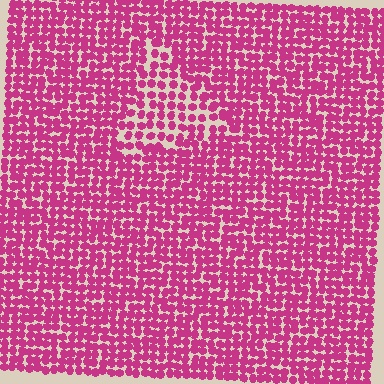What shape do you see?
I see a triangle.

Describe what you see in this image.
The image contains small magenta elements arranged at two different densities. A triangle-shaped region is visible where the elements are less densely packed than the surrounding area.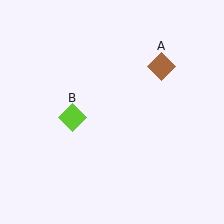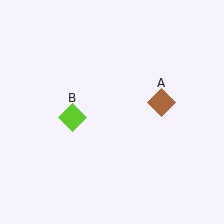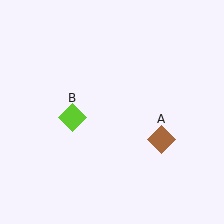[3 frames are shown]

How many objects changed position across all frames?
1 object changed position: brown diamond (object A).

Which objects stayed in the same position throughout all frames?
Lime diamond (object B) remained stationary.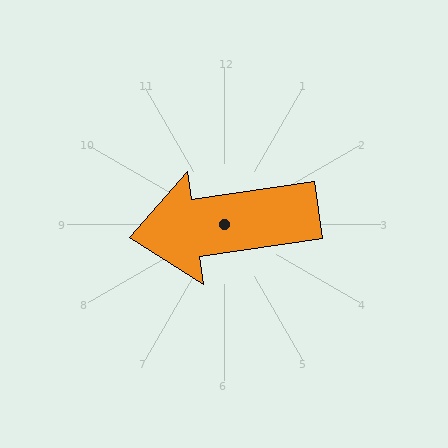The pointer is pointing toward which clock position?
Roughly 9 o'clock.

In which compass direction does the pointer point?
West.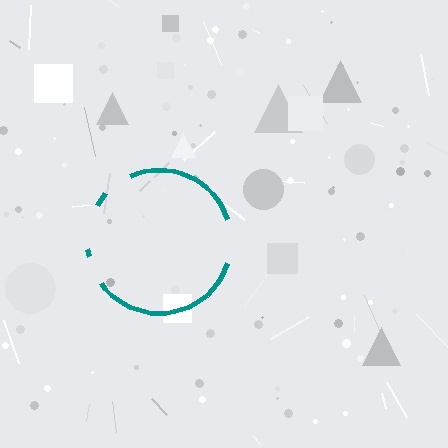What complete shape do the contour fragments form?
The contour fragments form a circle.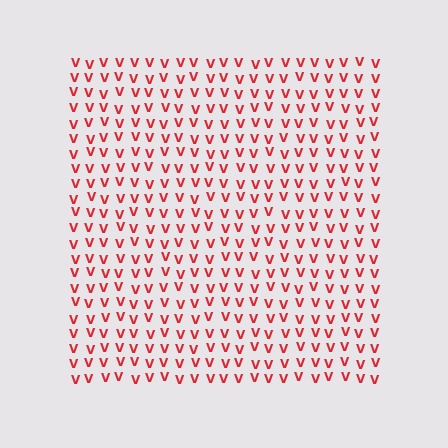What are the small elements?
The small elements are letter V's.